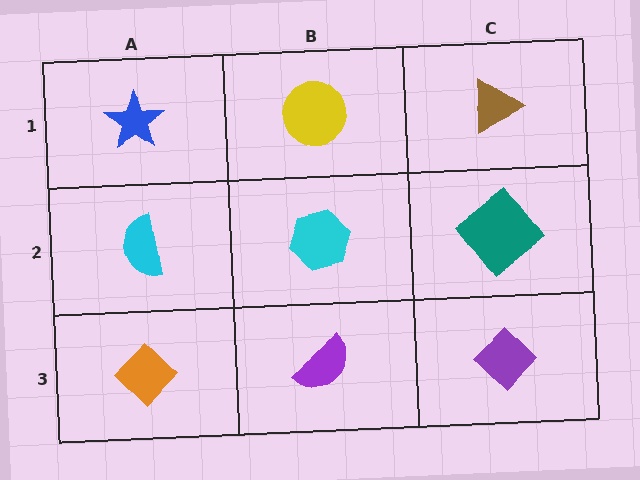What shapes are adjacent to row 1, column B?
A cyan hexagon (row 2, column B), a blue star (row 1, column A), a brown triangle (row 1, column C).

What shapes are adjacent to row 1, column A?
A cyan semicircle (row 2, column A), a yellow circle (row 1, column B).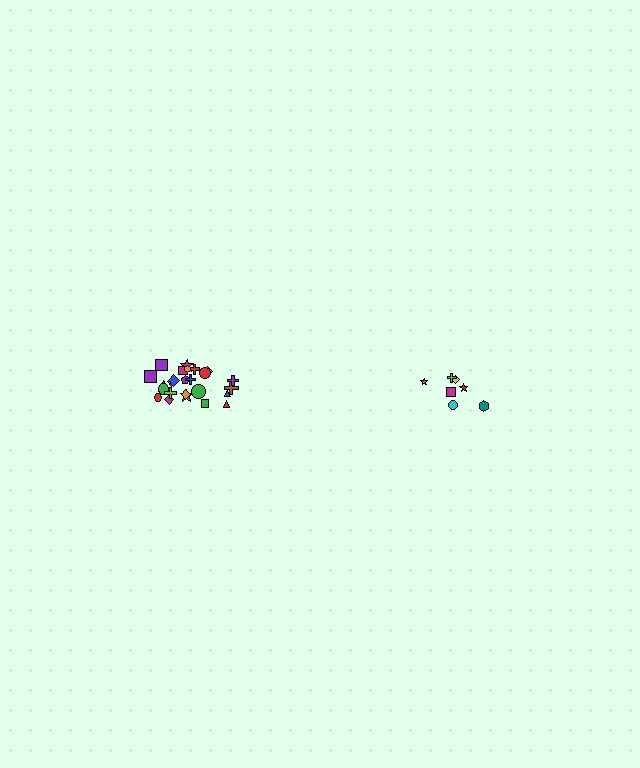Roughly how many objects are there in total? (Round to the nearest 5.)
Roughly 30 objects in total.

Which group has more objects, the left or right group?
The left group.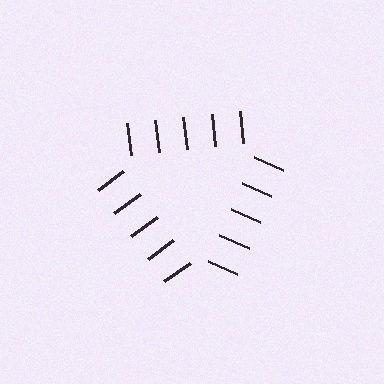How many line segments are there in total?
15 — 5 along each of the 3 edges.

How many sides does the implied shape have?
3 sides — the line-ends trace a triangle.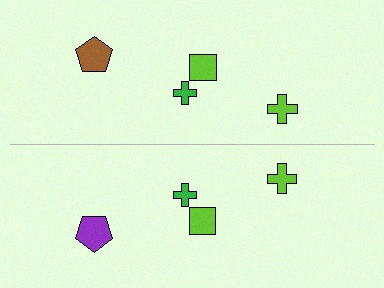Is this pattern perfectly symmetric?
No, the pattern is not perfectly symmetric. The purple pentagon on the bottom side breaks the symmetry — its mirror counterpart is brown.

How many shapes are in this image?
There are 8 shapes in this image.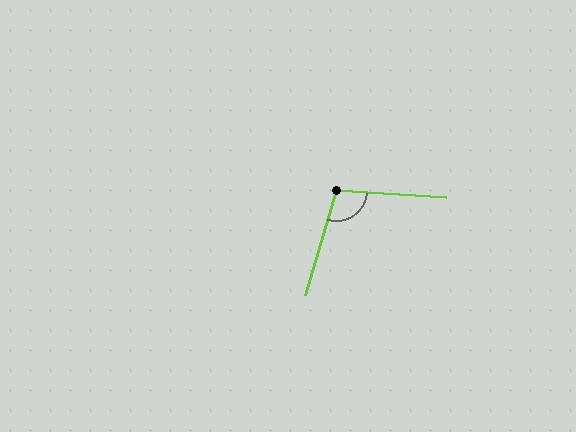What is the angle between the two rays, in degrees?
Approximately 102 degrees.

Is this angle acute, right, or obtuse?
It is obtuse.